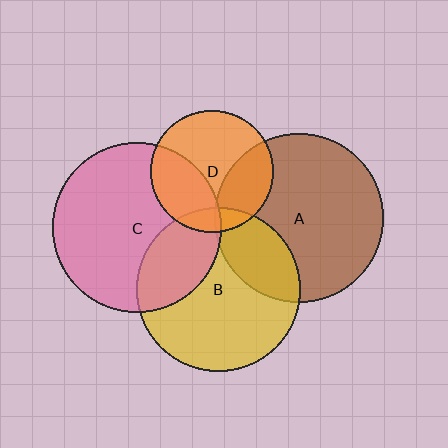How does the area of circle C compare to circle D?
Approximately 1.9 times.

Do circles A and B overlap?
Yes.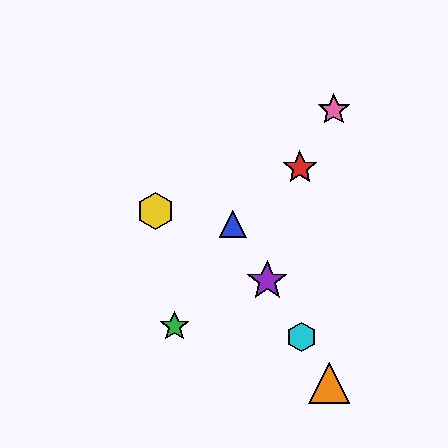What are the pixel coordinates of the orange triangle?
The orange triangle is at (329, 383).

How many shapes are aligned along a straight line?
4 shapes (the blue triangle, the purple star, the orange triangle, the cyan hexagon) are aligned along a straight line.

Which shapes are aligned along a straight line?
The blue triangle, the purple star, the orange triangle, the cyan hexagon are aligned along a straight line.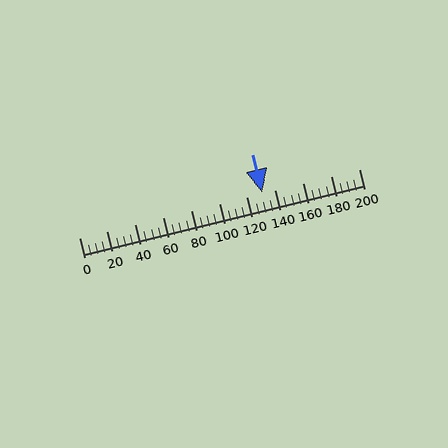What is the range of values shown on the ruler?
The ruler shows values from 0 to 200.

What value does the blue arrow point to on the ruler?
The blue arrow points to approximately 131.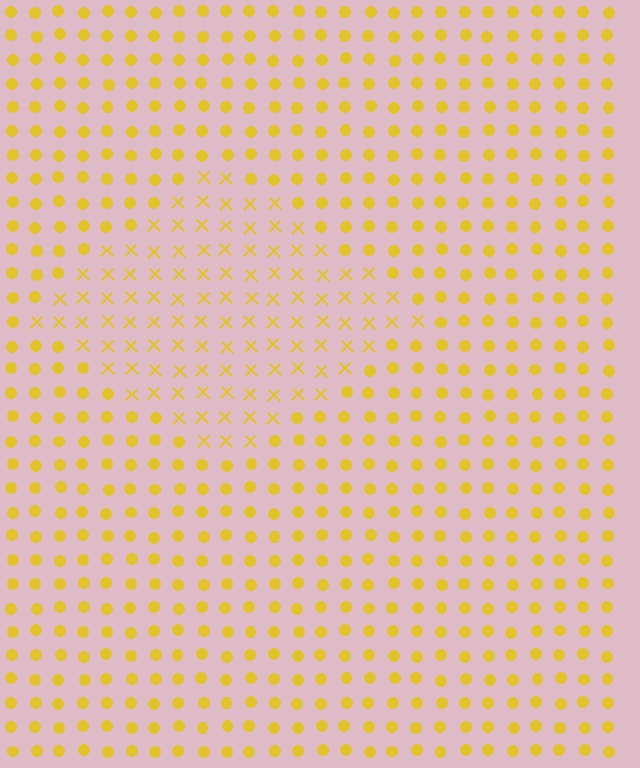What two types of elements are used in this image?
The image uses X marks inside the diamond region and circles outside it.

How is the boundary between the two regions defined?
The boundary is defined by a change in element shape: X marks inside vs. circles outside. All elements share the same color and spacing.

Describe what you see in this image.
The image is filled with small yellow elements arranged in a uniform grid. A diamond-shaped region contains X marks, while the surrounding area contains circles. The boundary is defined purely by the change in element shape.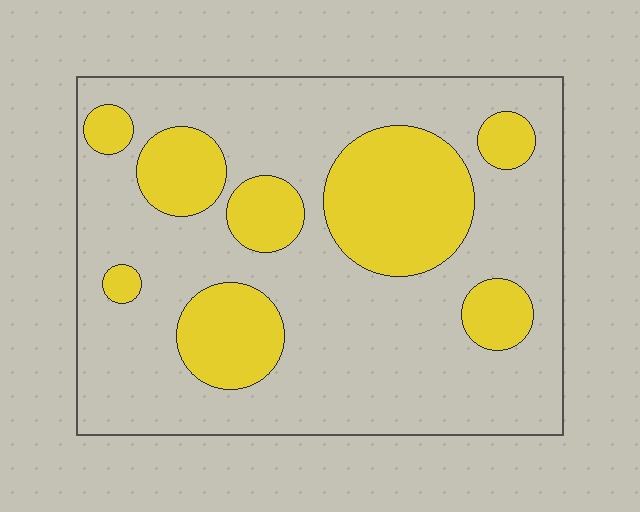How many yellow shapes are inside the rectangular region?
8.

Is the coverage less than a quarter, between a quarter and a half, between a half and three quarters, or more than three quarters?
Between a quarter and a half.